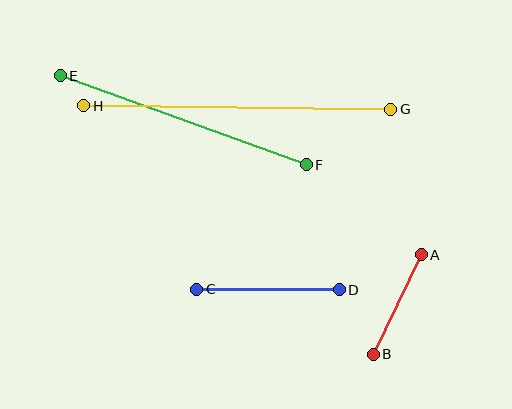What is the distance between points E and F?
The distance is approximately 262 pixels.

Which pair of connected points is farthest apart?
Points G and H are farthest apart.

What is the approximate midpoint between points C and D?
The midpoint is at approximately (268, 289) pixels.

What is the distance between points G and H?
The distance is approximately 307 pixels.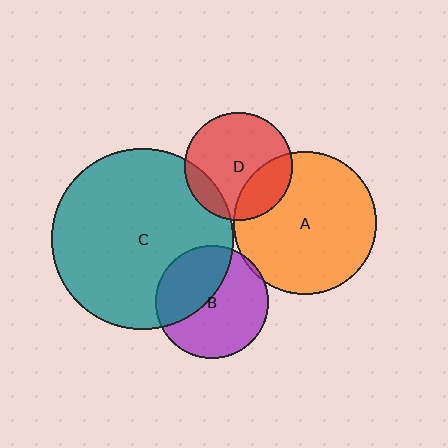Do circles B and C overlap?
Yes.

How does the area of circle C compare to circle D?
Approximately 2.8 times.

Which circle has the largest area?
Circle C (teal).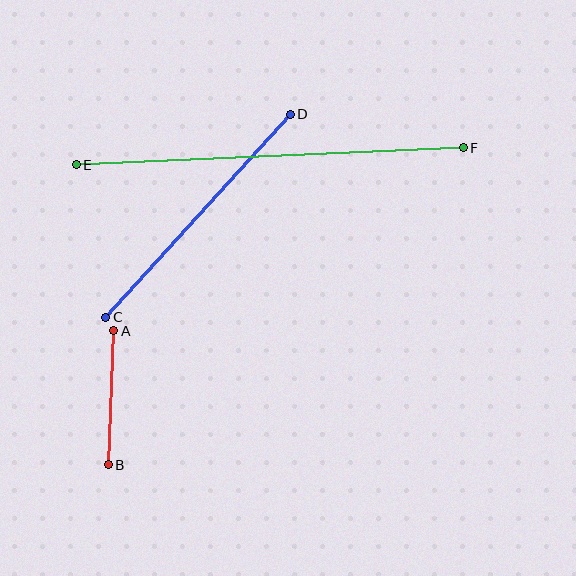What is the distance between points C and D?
The distance is approximately 274 pixels.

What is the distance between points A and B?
The distance is approximately 134 pixels.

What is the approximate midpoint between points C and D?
The midpoint is at approximately (198, 216) pixels.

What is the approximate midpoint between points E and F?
The midpoint is at approximately (270, 156) pixels.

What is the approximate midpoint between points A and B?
The midpoint is at approximately (111, 398) pixels.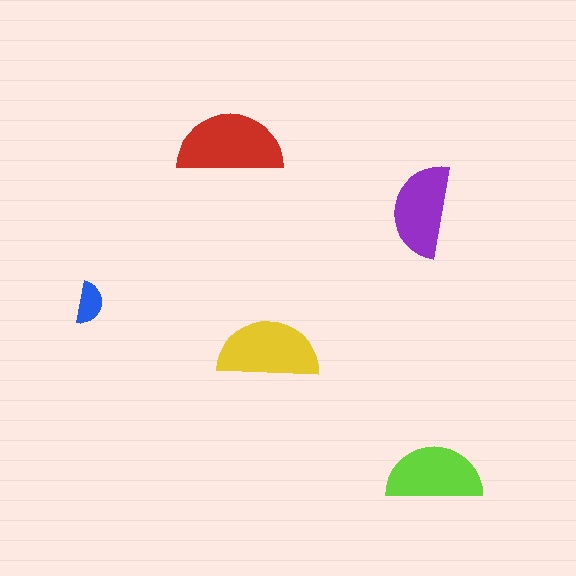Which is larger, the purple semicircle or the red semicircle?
The red one.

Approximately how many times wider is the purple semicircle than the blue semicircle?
About 2 times wider.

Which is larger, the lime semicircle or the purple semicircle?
The lime one.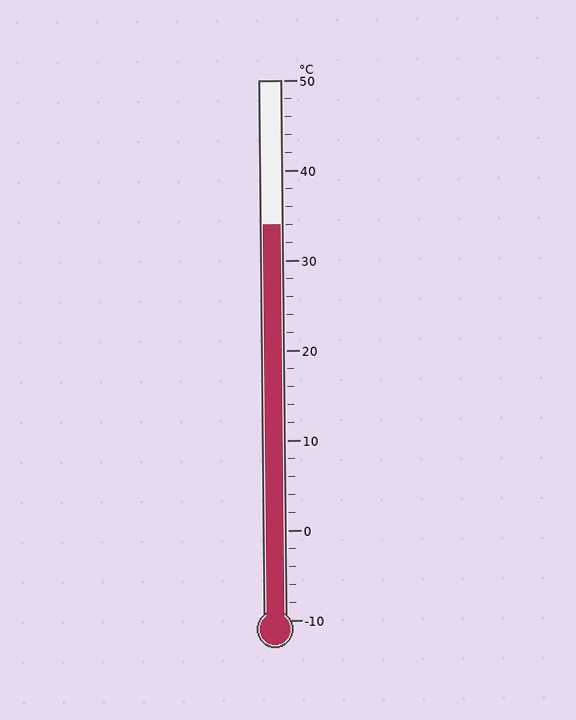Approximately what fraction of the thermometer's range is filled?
The thermometer is filled to approximately 75% of its range.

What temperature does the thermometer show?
The thermometer shows approximately 34°C.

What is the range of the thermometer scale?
The thermometer scale ranges from -10°C to 50°C.